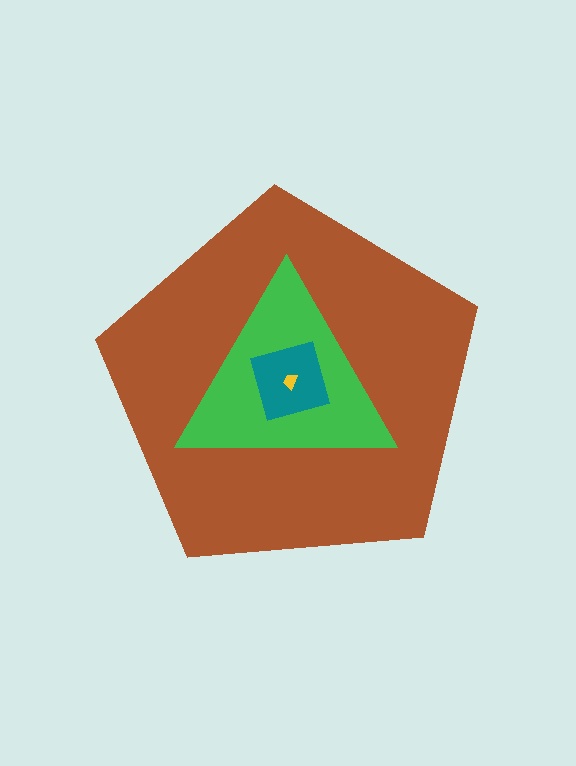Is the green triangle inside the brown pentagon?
Yes.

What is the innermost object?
The yellow trapezoid.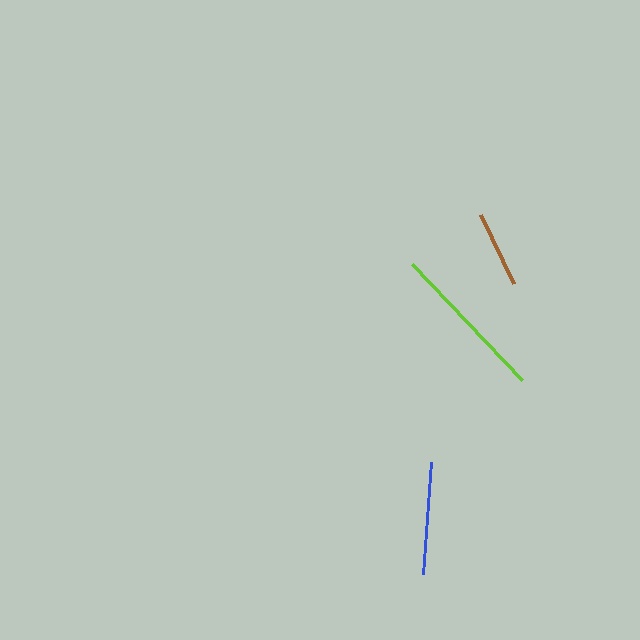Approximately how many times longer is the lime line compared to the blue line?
The lime line is approximately 1.4 times the length of the blue line.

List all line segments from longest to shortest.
From longest to shortest: lime, blue, brown.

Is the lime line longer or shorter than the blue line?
The lime line is longer than the blue line.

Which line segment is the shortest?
The brown line is the shortest at approximately 76 pixels.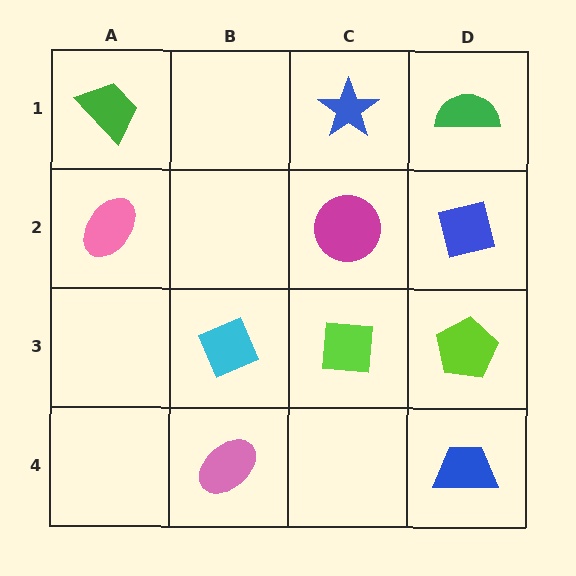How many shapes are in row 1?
3 shapes.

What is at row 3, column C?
A lime square.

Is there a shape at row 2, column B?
No, that cell is empty.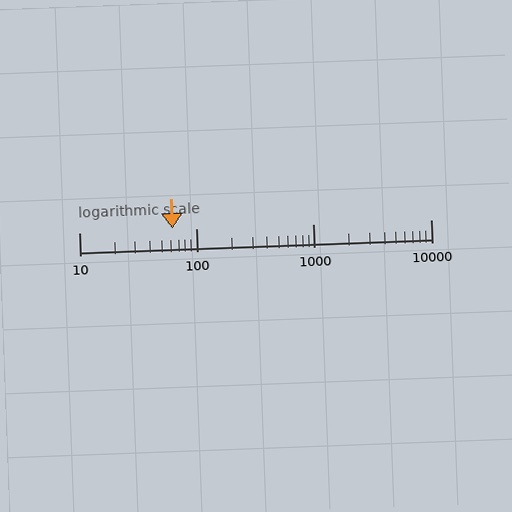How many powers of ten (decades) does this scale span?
The scale spans 3 decades, from 10 to 10000.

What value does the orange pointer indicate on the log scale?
The pointer indicates approximately 63.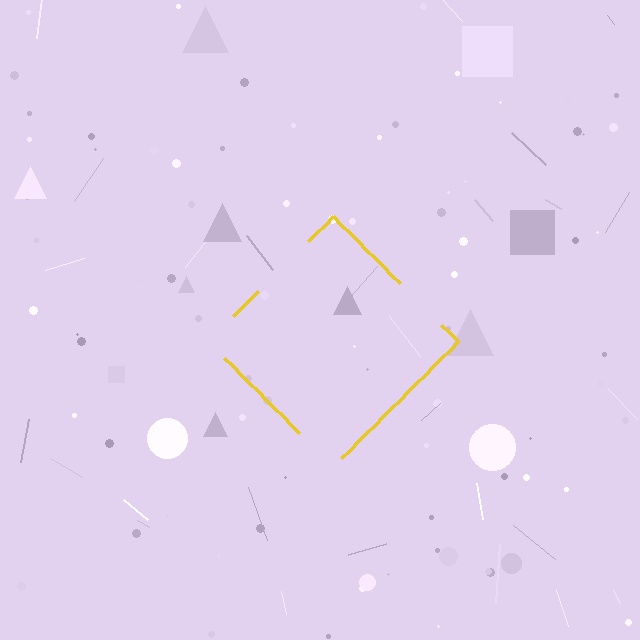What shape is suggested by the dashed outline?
The dashed outline suggests a diamond.